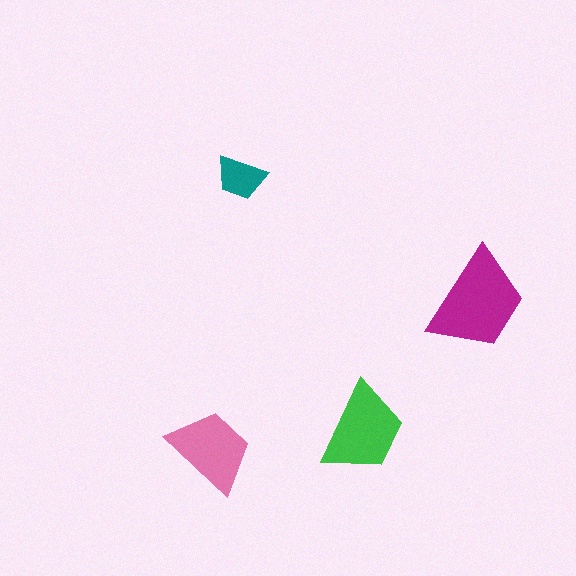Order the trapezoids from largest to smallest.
the magenta one, the green one, the pink one, the teal one.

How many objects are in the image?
There are 4 objects in the image.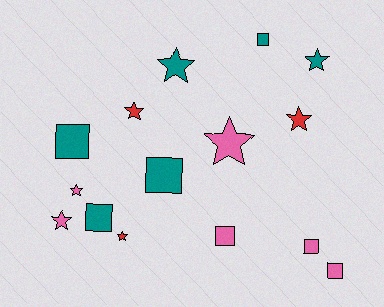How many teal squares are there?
There are 4 teal squares.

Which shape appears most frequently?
Star, with 8 objects.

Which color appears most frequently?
Teal, with 6 objects.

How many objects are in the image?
There are 15 objects.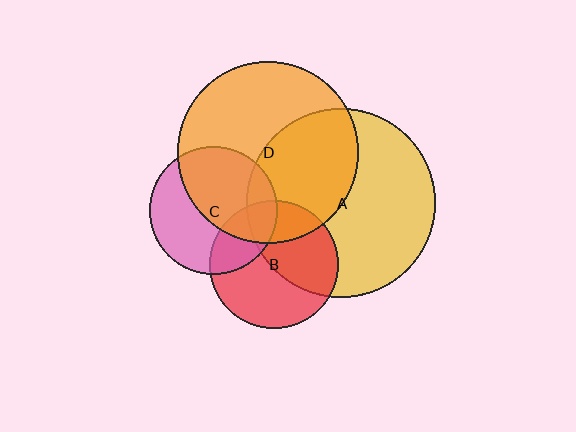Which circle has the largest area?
Circle A (yellow).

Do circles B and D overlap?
Yes.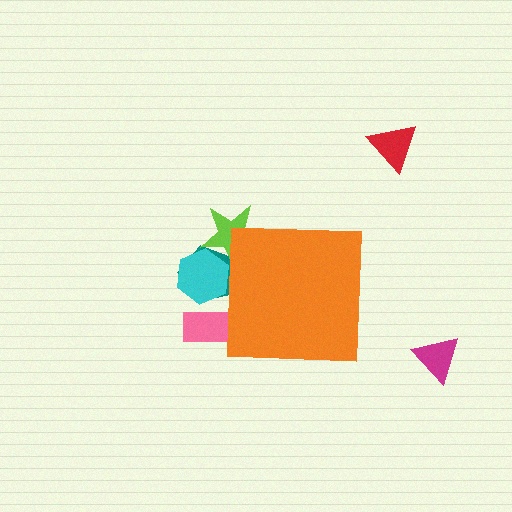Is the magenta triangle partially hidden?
No, the magenta triangle is fully visible.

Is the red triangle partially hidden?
No, the red triangle is fully visible.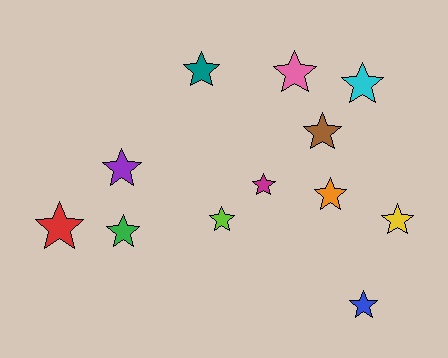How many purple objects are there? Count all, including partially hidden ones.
There is 1 purple object.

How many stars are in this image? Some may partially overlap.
There are 12 stars.